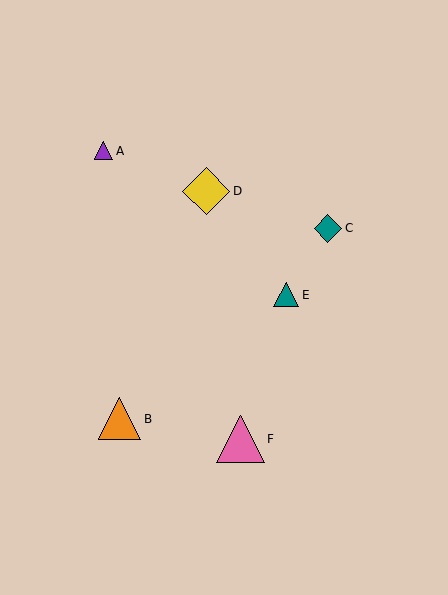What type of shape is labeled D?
Shape D is a yellow diamond.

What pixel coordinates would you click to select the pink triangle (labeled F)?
Click at (241, 439) to select the pink triangle F.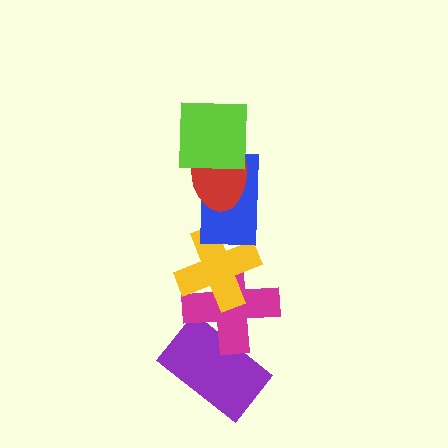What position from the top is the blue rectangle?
The blue rectangle is 3rd from the top.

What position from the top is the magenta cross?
The magenta cross is 5th from the top.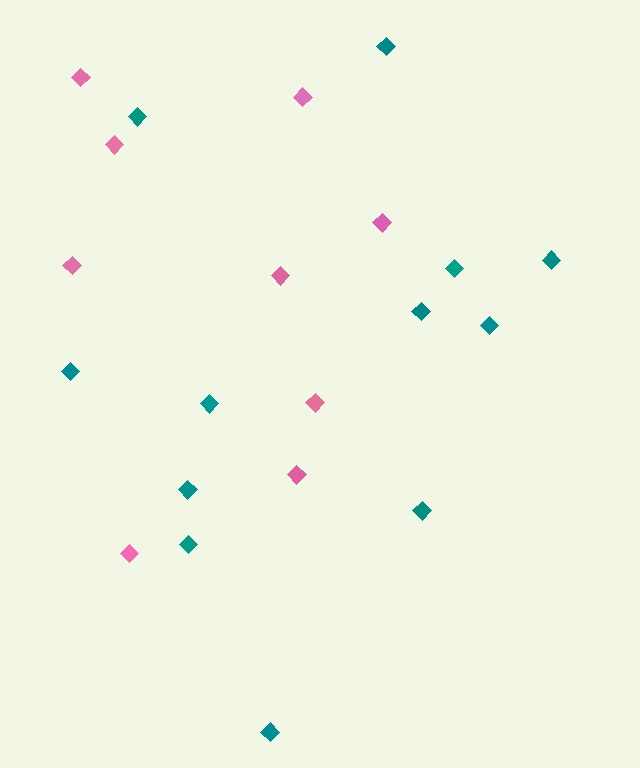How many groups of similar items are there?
There are 2 groups: one group of teal diamonds (12) and one group of pink diamonds (9).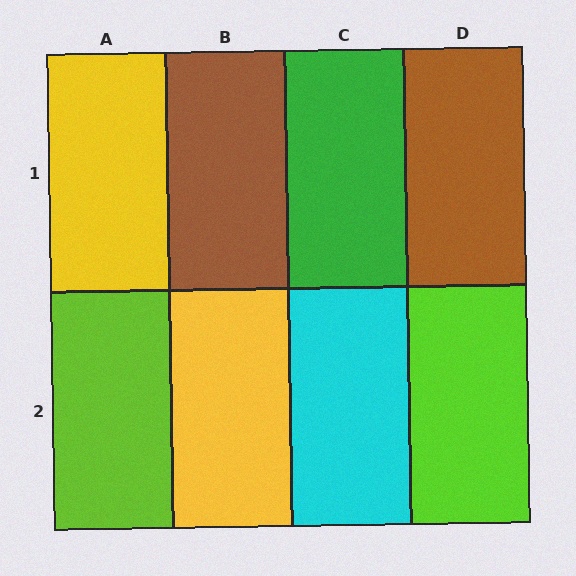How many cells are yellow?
2 cells are yellow.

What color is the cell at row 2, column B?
Yellow.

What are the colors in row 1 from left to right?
Yellow, brown, green, brown.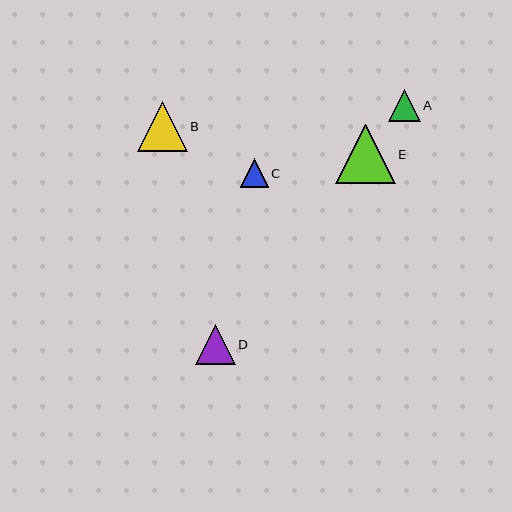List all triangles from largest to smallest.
From largest to smallest: E, B, D, A, C.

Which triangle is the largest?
Triangle E is the largest with a size of approximately 60 pixels.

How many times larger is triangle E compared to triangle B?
Triangle E is approximately 1.2 times the size of triangle B.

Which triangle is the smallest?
Triangle C is the smallest with a size of approximately 28 pixels.